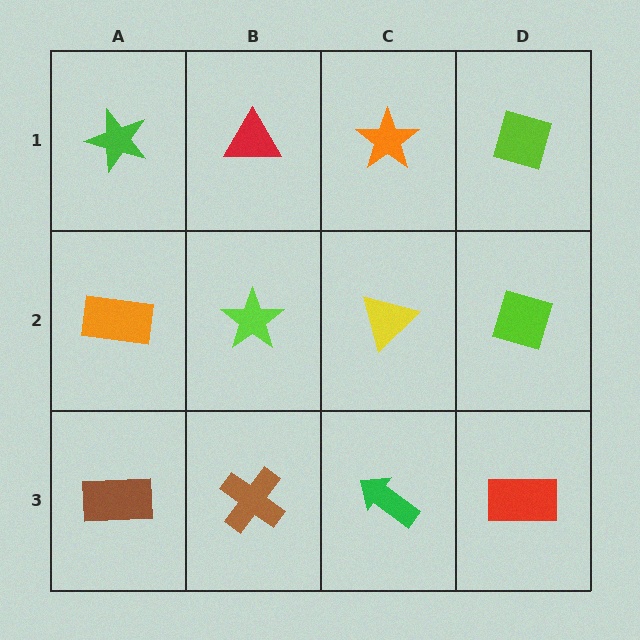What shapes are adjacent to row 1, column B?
A lime star (row 2, column B), a green star (row 1, column A), an orange star (row 1, column C).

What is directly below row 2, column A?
A brown rectangle.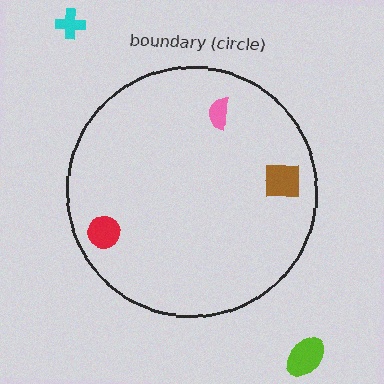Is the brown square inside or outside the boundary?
Inside.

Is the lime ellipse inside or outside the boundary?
Outside.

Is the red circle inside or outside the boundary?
Inside.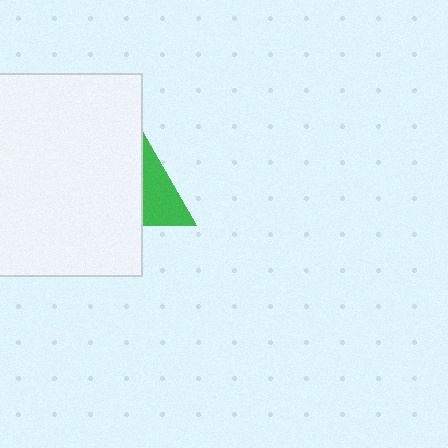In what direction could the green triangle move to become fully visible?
The green triangle could move right. That would shift it out from behind the white square entirely.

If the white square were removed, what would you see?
You would see the complete green triangle.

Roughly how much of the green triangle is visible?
A small part of it is visible (roughly 33%).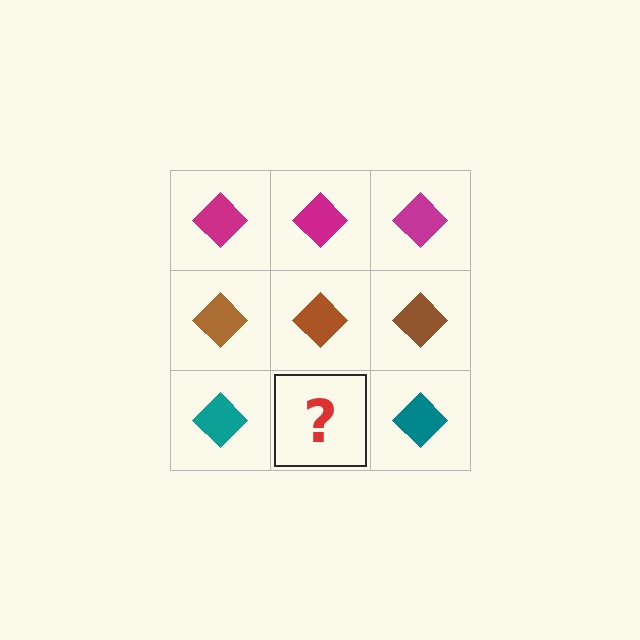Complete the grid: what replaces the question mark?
The question mark should be replaced with a teal diamond.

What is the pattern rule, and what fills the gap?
The rule is that each row has a consistent color. The gap should be filled with a teal diamond.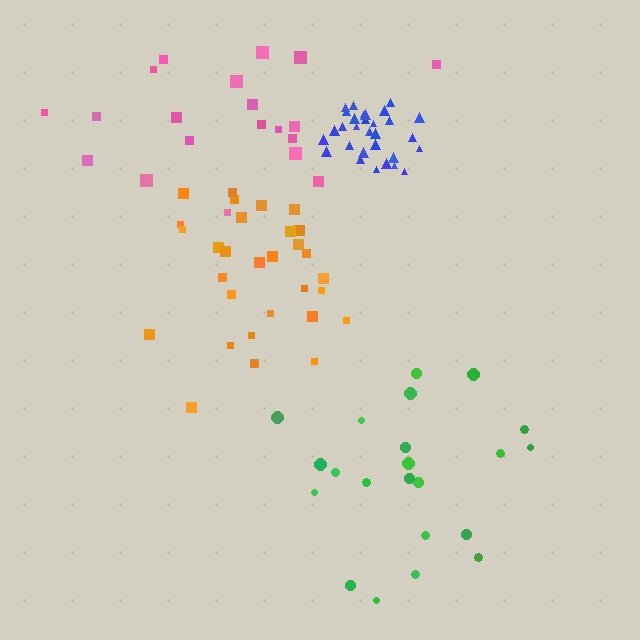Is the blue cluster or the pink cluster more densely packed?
Blue.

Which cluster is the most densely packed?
Blue.